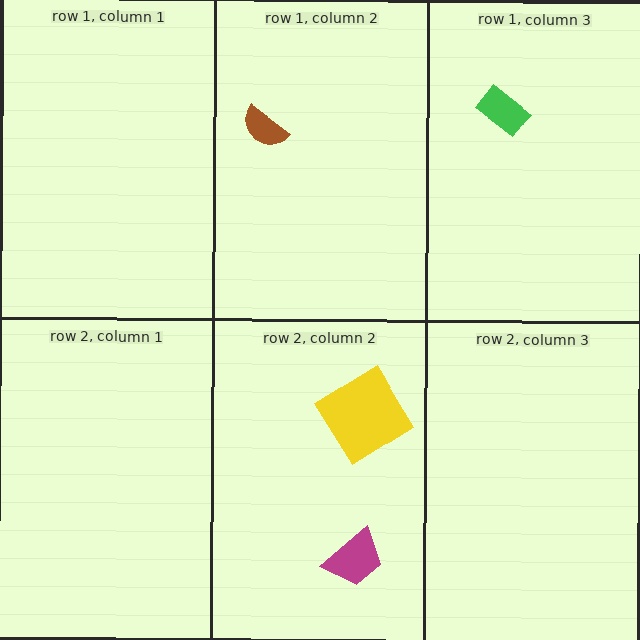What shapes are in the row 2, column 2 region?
The magenta trapezoid, the yellow diamond.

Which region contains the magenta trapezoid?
The row 2, column 2 region.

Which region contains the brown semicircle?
The row 1, column 2 region.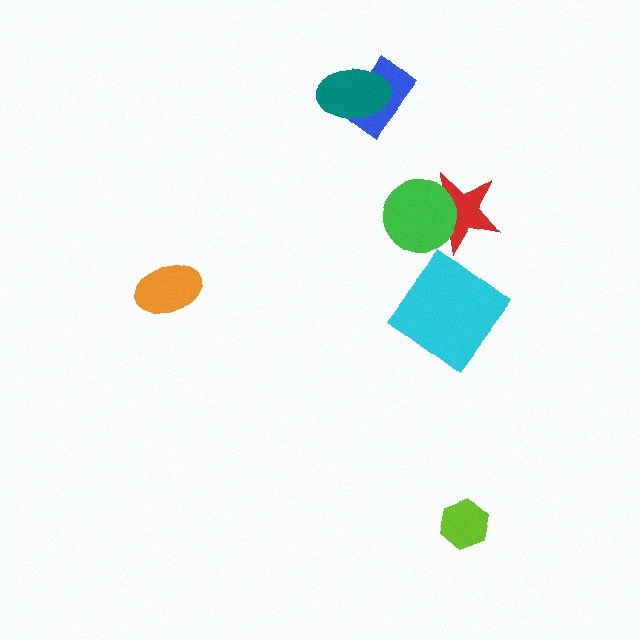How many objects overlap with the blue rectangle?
1 object overlaps with the blue rectangle.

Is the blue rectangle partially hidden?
Yes, it is partially covered by another shape.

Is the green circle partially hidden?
No, no other shape covers it.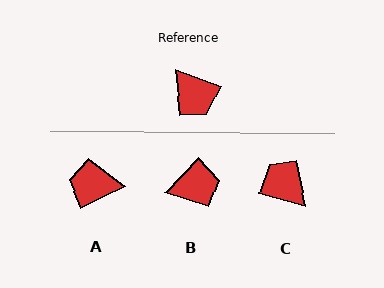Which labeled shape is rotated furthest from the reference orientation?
C, about 174 degrees away.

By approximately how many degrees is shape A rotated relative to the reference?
Approximately 132 degrees clockwise.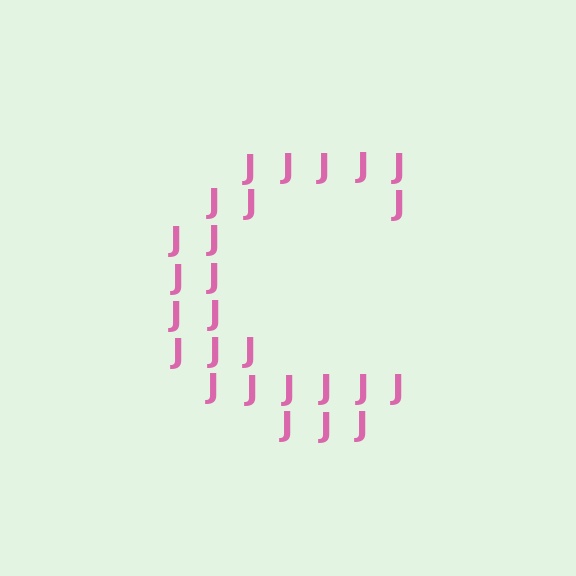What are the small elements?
The small elements are letter J's.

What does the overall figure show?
The overall figure shows the letter C.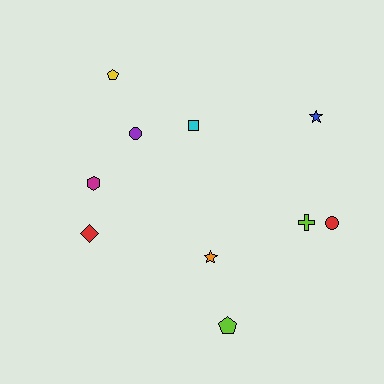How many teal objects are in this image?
There are no teal objects.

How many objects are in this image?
There are 10 objects.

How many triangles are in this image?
There are no triangles.